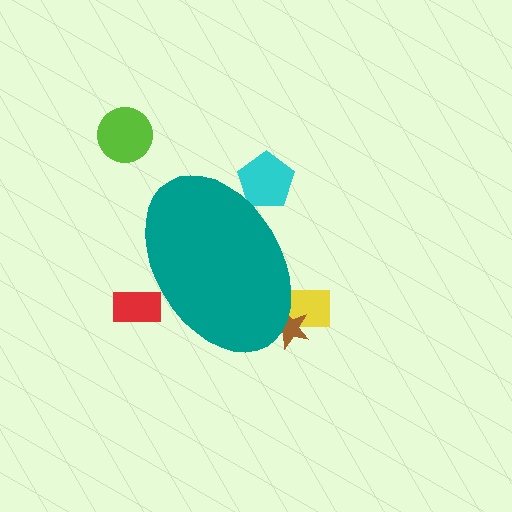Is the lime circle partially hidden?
No, the lime circle is fully visible.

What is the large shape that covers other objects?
A teal ellipse.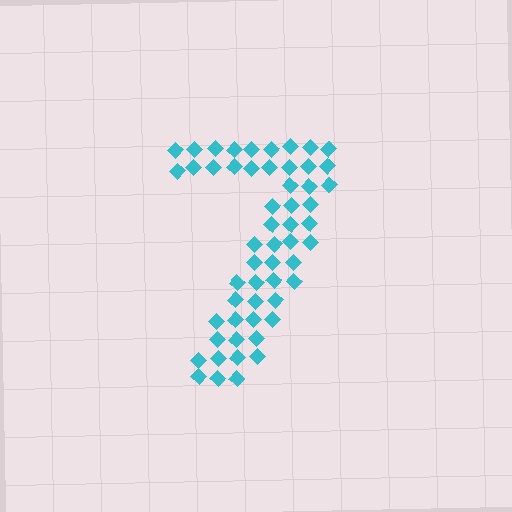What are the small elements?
The small elements are diamonds.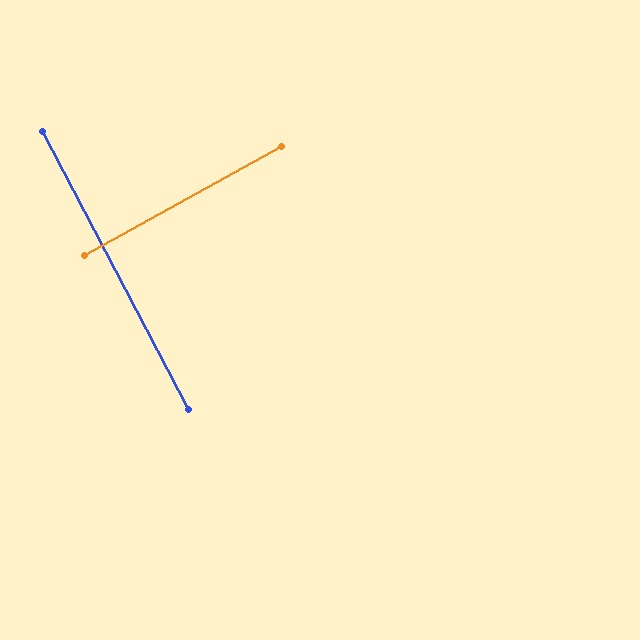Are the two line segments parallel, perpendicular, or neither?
Perpendicular — they meet at approximately 89°.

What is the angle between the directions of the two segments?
Approximately 89 degrees.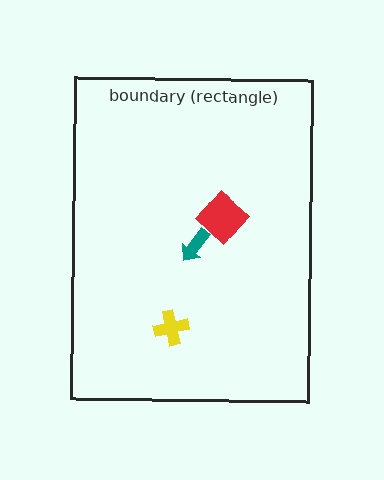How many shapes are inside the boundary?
3 inside, 0 outside.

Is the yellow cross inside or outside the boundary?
Inside.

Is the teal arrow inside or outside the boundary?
Inside.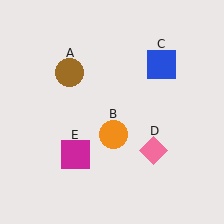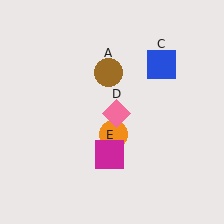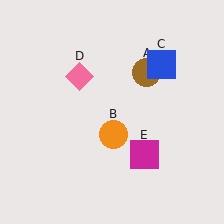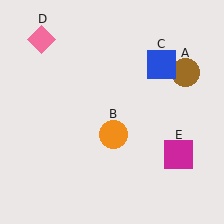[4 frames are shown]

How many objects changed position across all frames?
3 objects changed position: brown circle (object A), pink diamond (object D), magenta square (object E).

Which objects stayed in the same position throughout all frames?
Orange circle (object B) and blue square (object C) remained stationary.